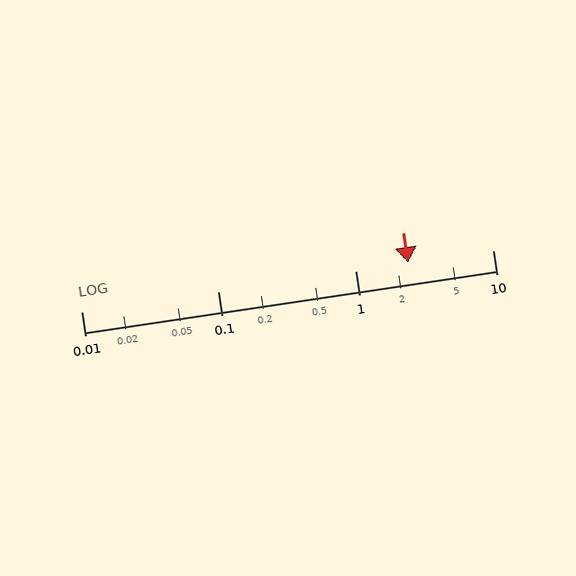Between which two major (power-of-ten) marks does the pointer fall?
The pointer is between 1 and 10.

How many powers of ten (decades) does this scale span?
The scale spans 3 decades, from 0.01 to 10.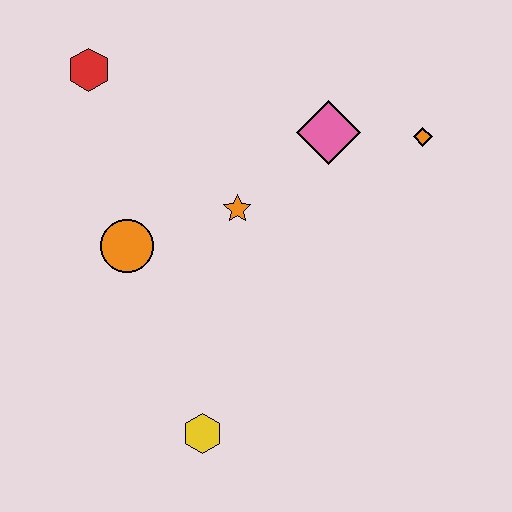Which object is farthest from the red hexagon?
The yellow hexagon is farthest from the red hexagon.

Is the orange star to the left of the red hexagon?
No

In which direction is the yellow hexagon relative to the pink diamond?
The yellow hexagon is below the pink diamond.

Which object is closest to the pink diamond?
The orange diamond is closest to the pink diamond.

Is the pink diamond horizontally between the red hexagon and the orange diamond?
Yes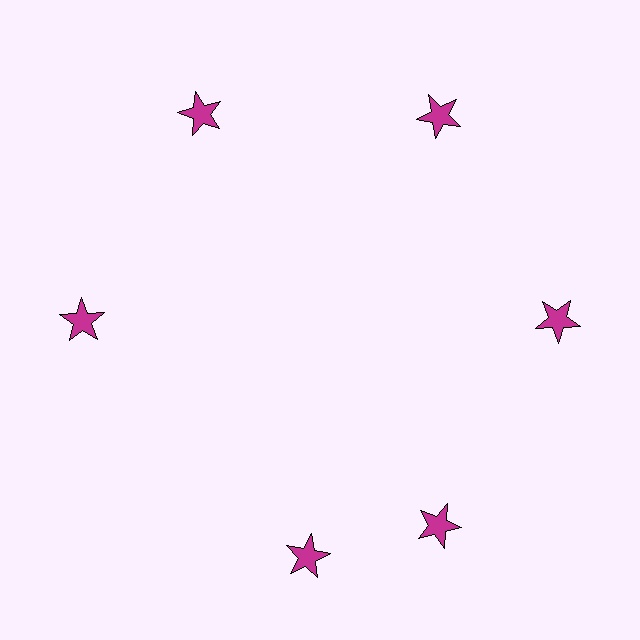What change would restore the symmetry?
The symmetry would be restored by rotating it back into even spacing with its neighbors so that all 6 stars sit at equal angles and equal distance from the center.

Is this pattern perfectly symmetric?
No. The 6 magenta stars are arranged in a ring, but one element near the 7 o'clock position is rotated out of alignment along the ring, breaking the 6-fold rotational symmetry.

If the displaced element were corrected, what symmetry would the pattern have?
It would have 6-fold rotational symmetry — the pattern would map onto itself every 60 degrees.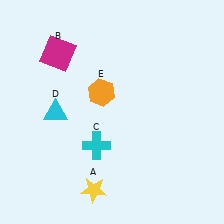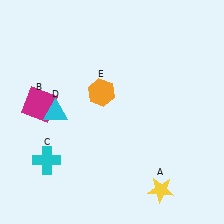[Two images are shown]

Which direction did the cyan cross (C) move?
The cyan cross (C) moved left.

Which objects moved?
The objects that moved are: the yellow star (A), the magenta square (B), the cyan cross (C).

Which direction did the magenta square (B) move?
The magenta square (B) moved down.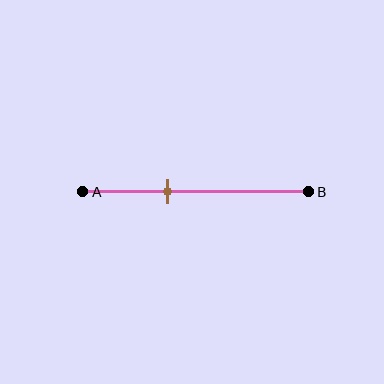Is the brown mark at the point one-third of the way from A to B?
No, the mark is at about 40% from A, not at the 33% one-third point.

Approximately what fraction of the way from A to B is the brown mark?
The brown mark is approximately 40% of the way from A to B.